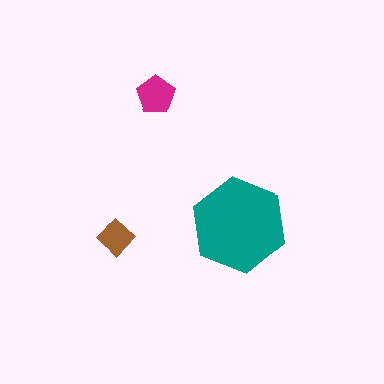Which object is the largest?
The teal hexagon.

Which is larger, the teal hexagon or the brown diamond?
The teal hexagon.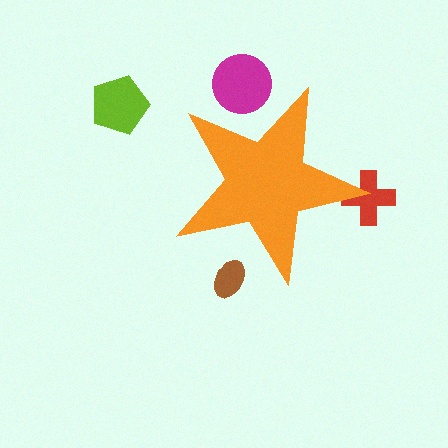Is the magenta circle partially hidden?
Yes, the magenta circle is partially hidden behind the orange star.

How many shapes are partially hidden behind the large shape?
3 shapes are partially hidden.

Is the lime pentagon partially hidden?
No, the lime pentagon is fully visible.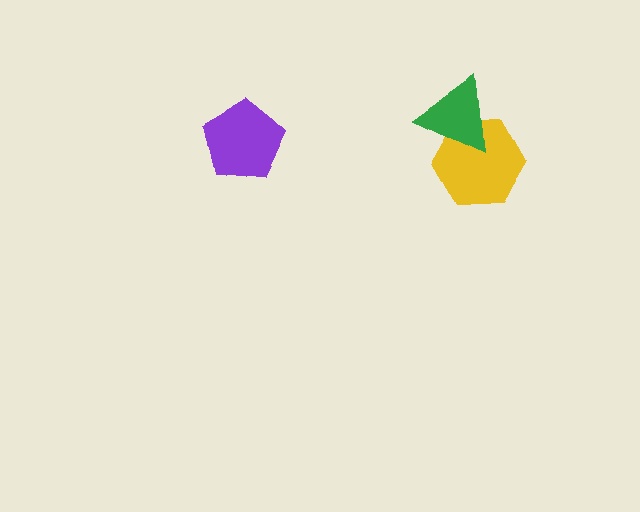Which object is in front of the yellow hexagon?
The green triangle is in front of the yellow hexagon.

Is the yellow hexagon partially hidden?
Yes, it is partially covered by another shape.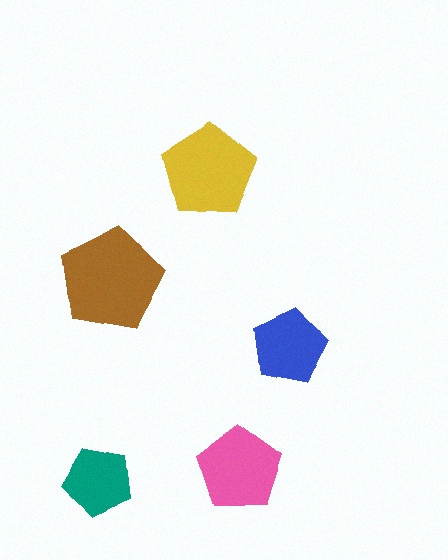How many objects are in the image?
There are 5 objects in the image.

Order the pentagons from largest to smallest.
the brown one, the yellow one, the pink one, the blue one, the teal one.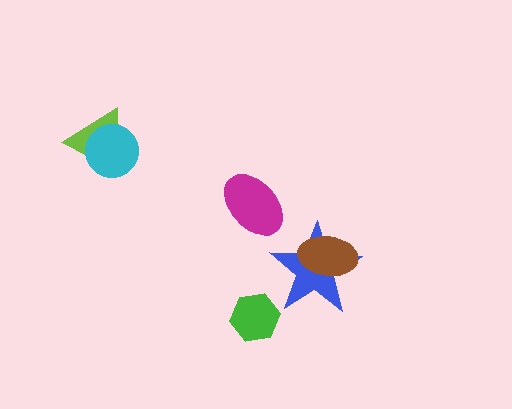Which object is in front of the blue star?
The brown ellipse is in front of the blue star.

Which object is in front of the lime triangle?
The cyan circle is in front of the lime triangle.